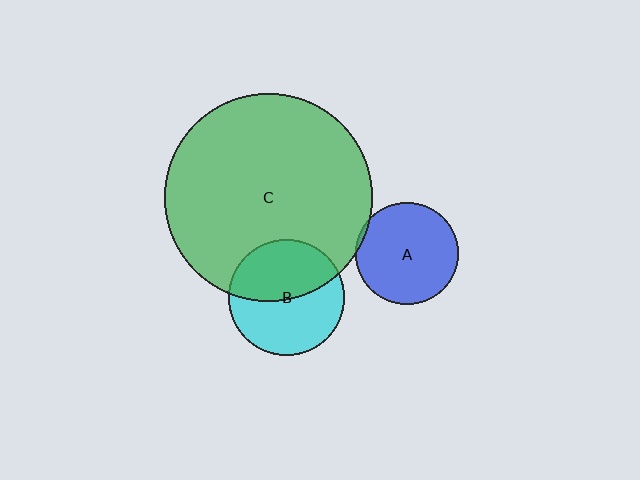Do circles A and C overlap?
Yes.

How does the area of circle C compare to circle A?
Approximately 4.1 times.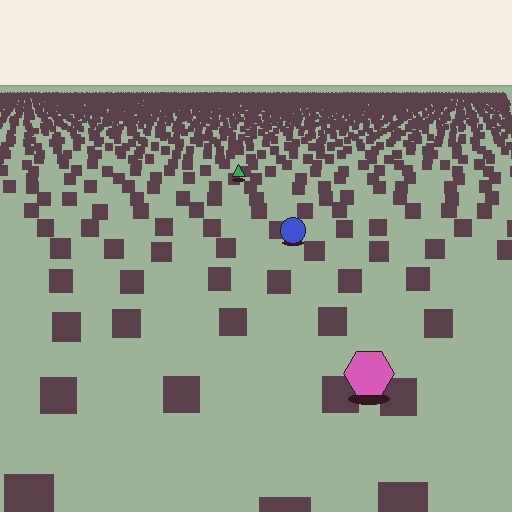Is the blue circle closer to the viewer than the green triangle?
Yes. The blue circle is closer — you can tell from the texture gradient: the ground texture is coarser near it.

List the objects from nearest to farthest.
From nearest to farthest: the pink hexagon, the blue circle, the green triangle.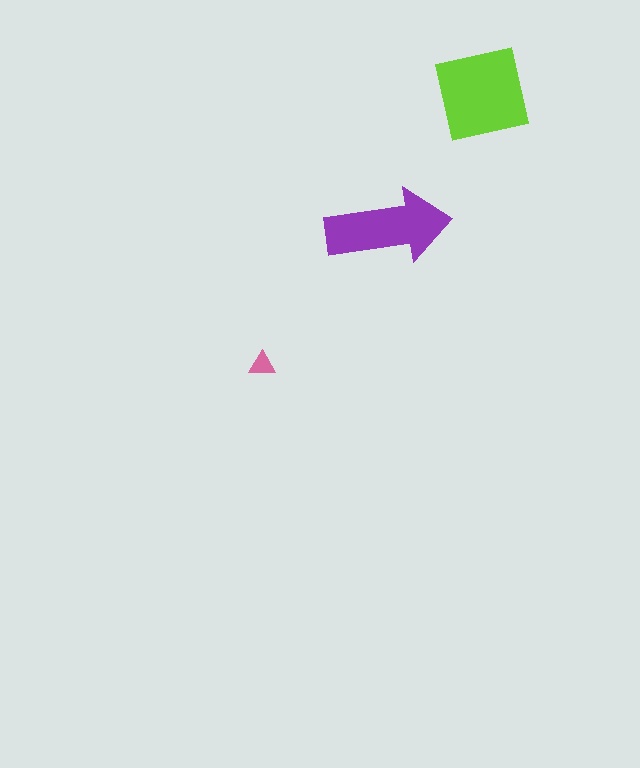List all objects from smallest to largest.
The pink triangle, the purple arrow, the lime square.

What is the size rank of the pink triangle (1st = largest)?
3rd.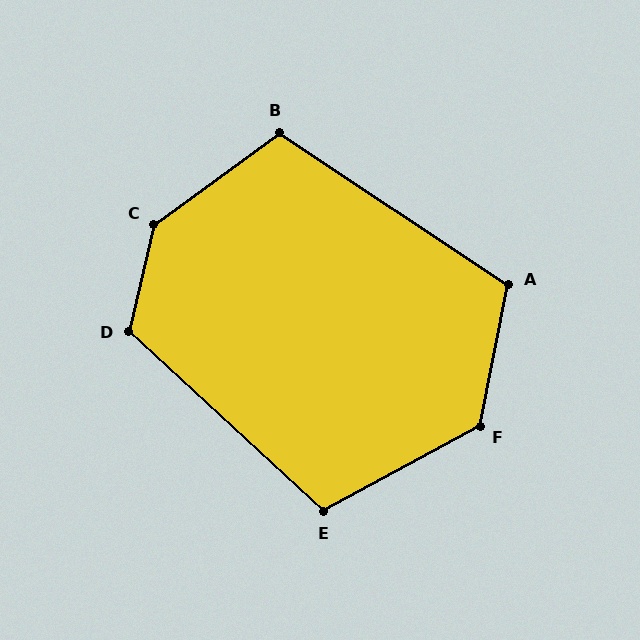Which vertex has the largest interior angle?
C, at approximately 139 degrees.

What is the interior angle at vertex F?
Approximately 130 degrees (obtuse).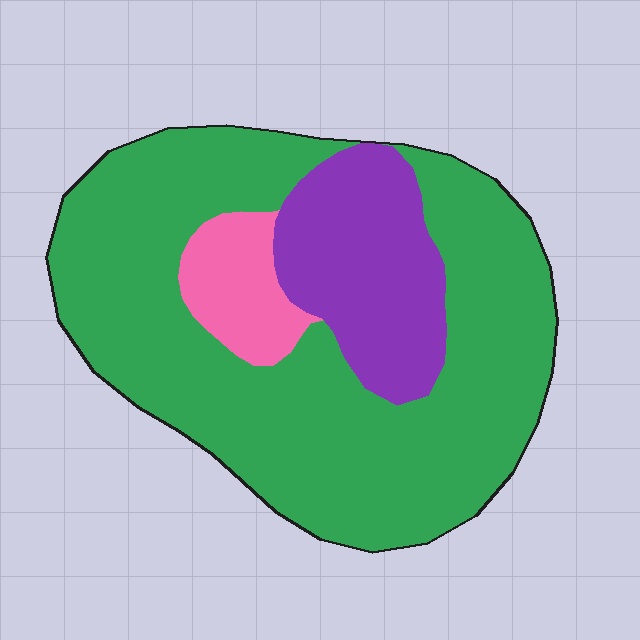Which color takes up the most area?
Green, at roughly 70%.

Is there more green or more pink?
Green.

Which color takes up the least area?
Pink, at roughly 10%.